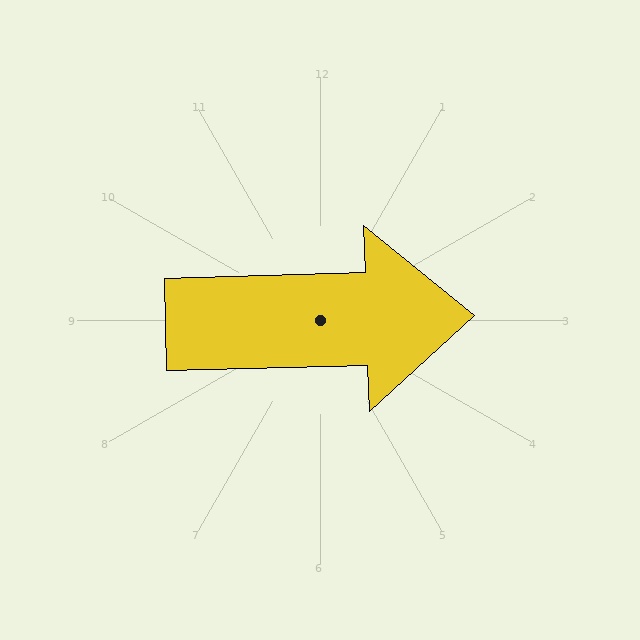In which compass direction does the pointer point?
East.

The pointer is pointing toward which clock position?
Roughly 3 o'clock.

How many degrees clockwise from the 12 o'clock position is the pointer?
Approximately 88 degrees.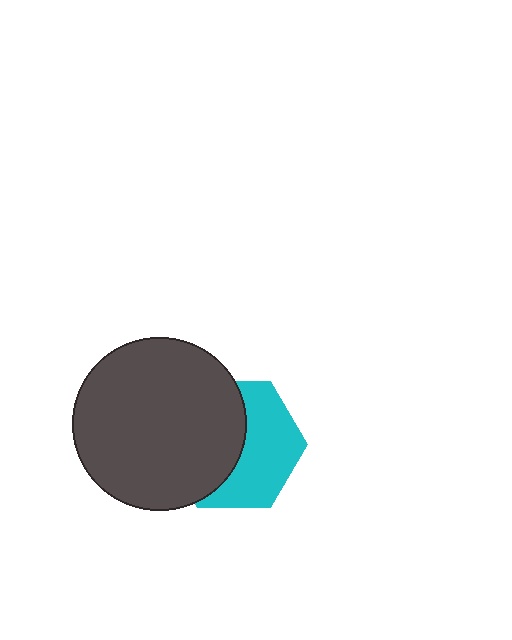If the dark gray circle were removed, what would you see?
You would see the complete cyan hexagon.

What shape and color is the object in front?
The object in front is a dark gray circle.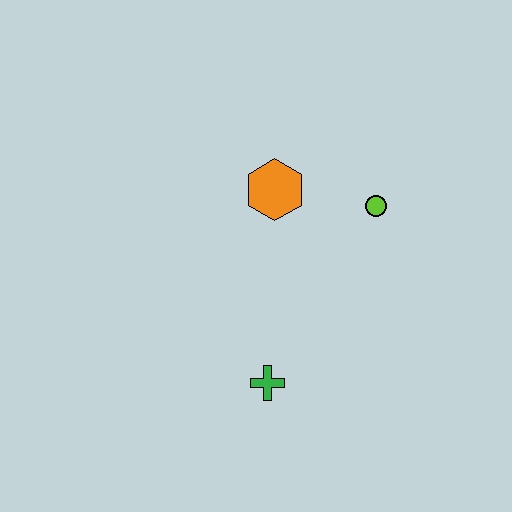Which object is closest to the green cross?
The orange hexagon is closest to the green cross.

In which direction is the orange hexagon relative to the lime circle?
The orange hexagon is to the left of the lime circle.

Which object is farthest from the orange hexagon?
The green cross is farthest from the orange hexagon.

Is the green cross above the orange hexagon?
No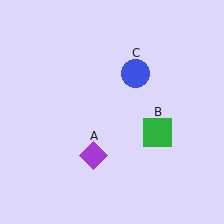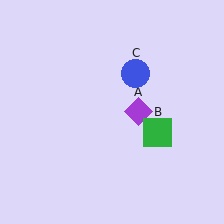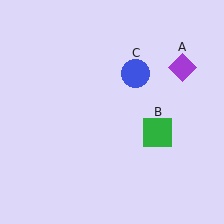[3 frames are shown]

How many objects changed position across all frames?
1 object changed position: purple diamond (object A).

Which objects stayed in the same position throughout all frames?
Green square (object B) and blue circle (object C) remained stationary.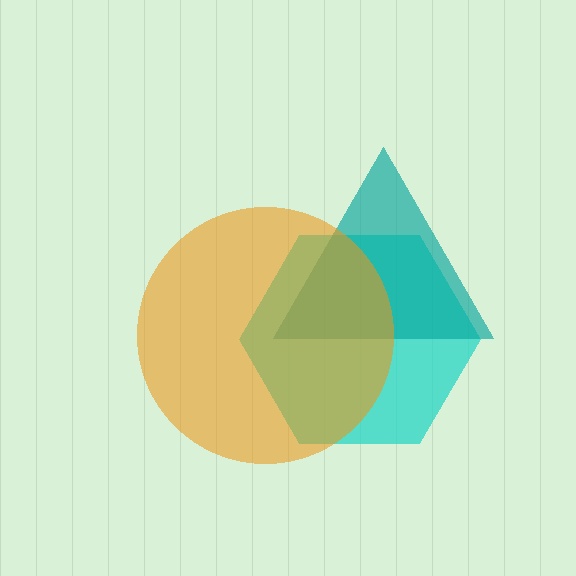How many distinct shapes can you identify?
There are 3 distinct shapes: a cyan hexagon, a teal triangle, an orange circle.